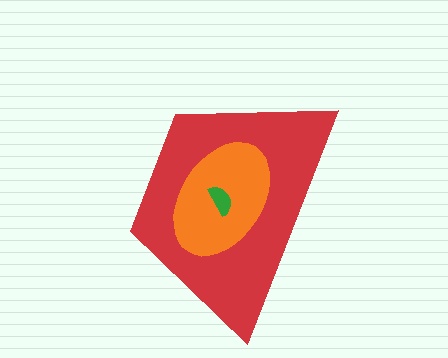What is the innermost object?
The green semicircle.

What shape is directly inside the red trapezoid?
The orange ellipse.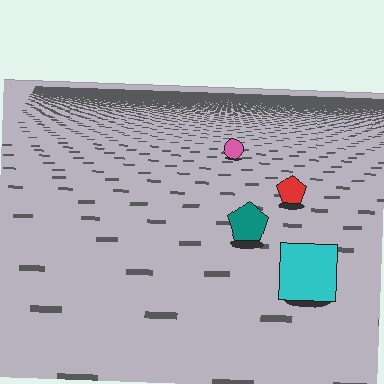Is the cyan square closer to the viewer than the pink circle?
Yes. The cyan square is closer — you can tell from the texture gradient: the ground texture is coarser near it.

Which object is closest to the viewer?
The cyan square is closest. The texture marks near it are larger and more spread out.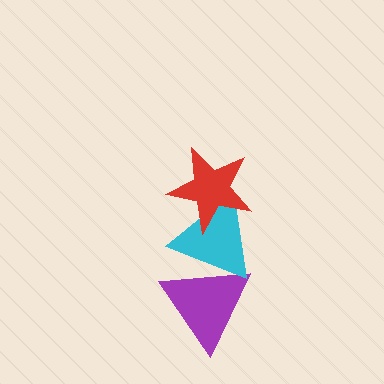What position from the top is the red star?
The red star is 1st from the top.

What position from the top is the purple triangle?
The purple triangle is 3rd from the top.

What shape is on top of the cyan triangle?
The red star is on top of the cyan triangle.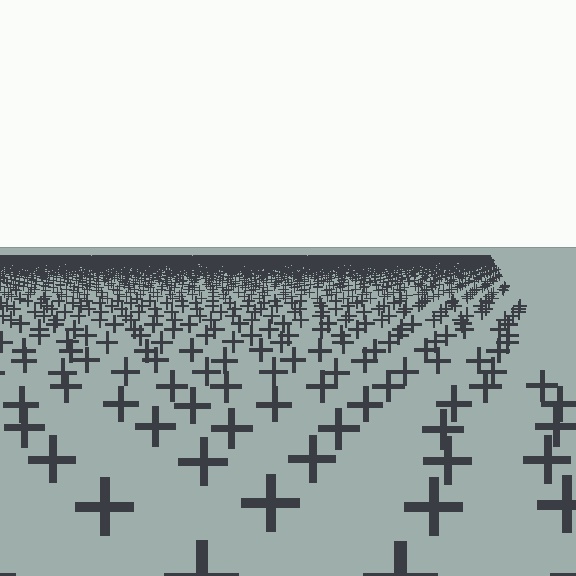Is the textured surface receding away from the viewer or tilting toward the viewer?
The surface is receding away from the viewer. Texture elements get smaller and denser toward the top.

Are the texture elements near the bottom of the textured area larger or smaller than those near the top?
Larger. Near the bottom, elements are closer to the viewer and appear at a bigger on-screen size.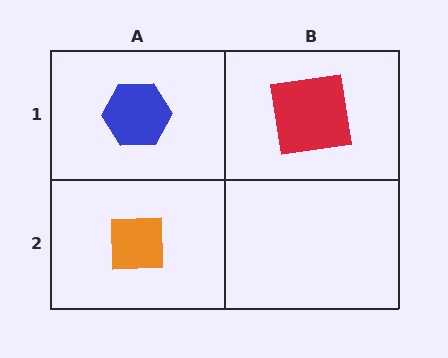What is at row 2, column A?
An orange square.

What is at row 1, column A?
A blue hexagon.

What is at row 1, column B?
A red square.